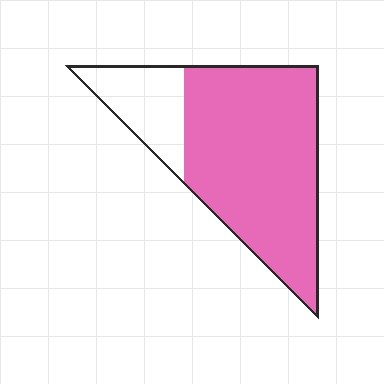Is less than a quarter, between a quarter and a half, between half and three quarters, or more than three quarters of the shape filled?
More than three quarters.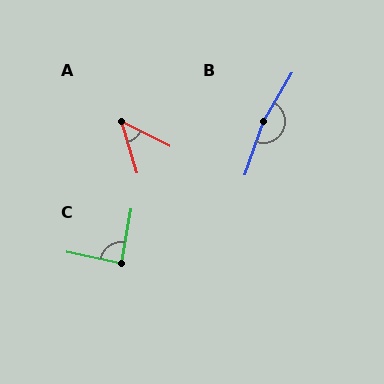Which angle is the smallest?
A, at approximately 46 degrees.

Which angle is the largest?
B, at approximately 169 degrees.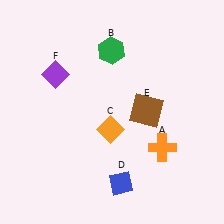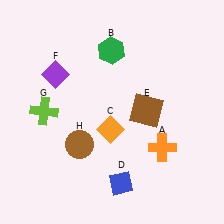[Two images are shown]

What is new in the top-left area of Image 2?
A lime cross (G) was added in the top-left area of Image 2.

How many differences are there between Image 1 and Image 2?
There are 2 differences between the two images.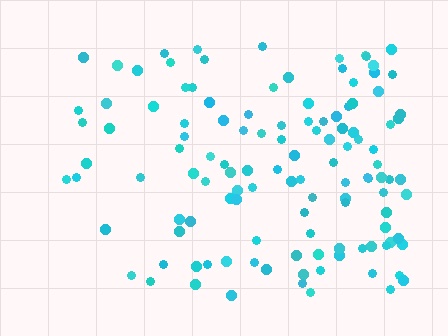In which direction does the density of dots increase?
From left to right, with the right side densest.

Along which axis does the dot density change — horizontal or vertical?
Horizontal.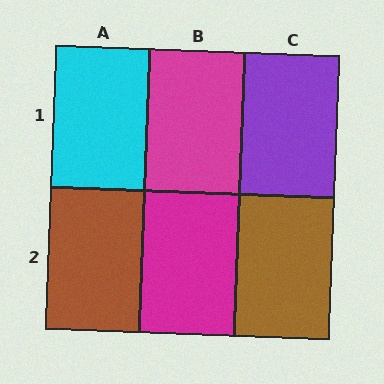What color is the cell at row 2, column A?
Brown.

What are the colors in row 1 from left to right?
Cyan, magenta, purple.